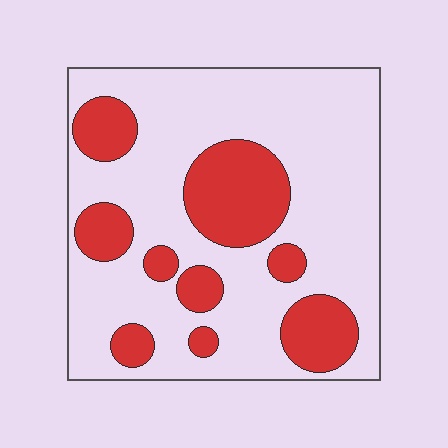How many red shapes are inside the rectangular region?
9.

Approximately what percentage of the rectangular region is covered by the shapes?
Approximately 25%.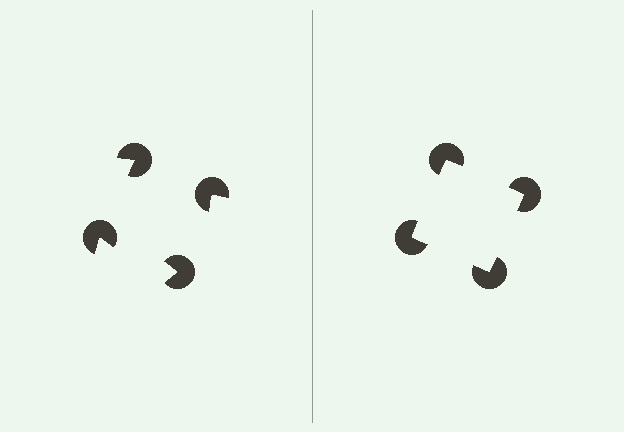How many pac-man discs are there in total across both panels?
8 — 4 on each side.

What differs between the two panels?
The pac-man discs are positioned identically on both sides; only the wedge orientations differ. On the right they align to a square; on the left they are misaligned.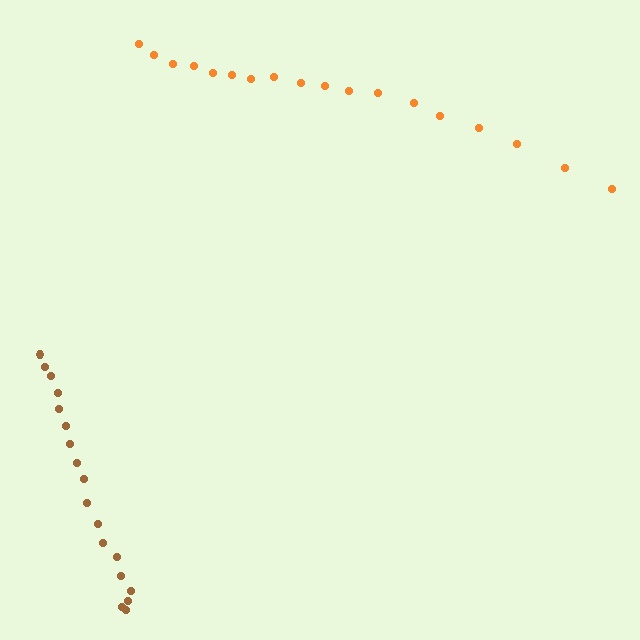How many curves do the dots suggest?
There are 2 distinct paths.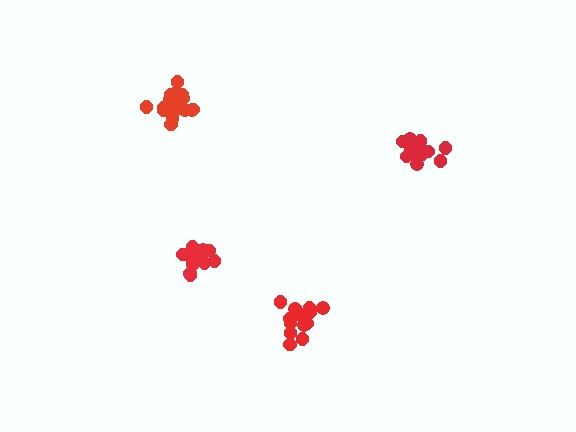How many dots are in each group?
Group 1: 17 dots, Group 2: 14 dots, Group 3: 19 dots, Group 4: 17 dots (67 total).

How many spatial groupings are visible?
There are 4 spatial groupings.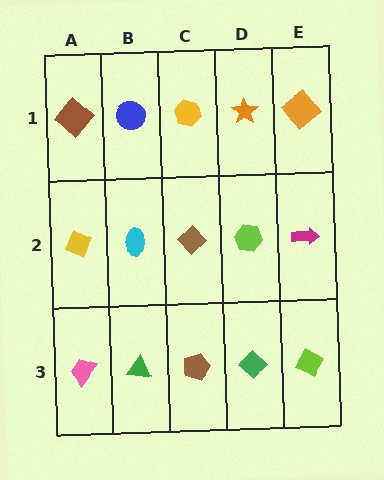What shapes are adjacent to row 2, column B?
A blue circle (row 1, column B), a green triangle (row 3, column B), a yellow diamond (row 2, column A), a brown diamond (row 2, column C).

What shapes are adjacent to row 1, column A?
A yellow diamond (row 2, column A), a blue circle (row 1, column B).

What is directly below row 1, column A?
A yellow diamond.